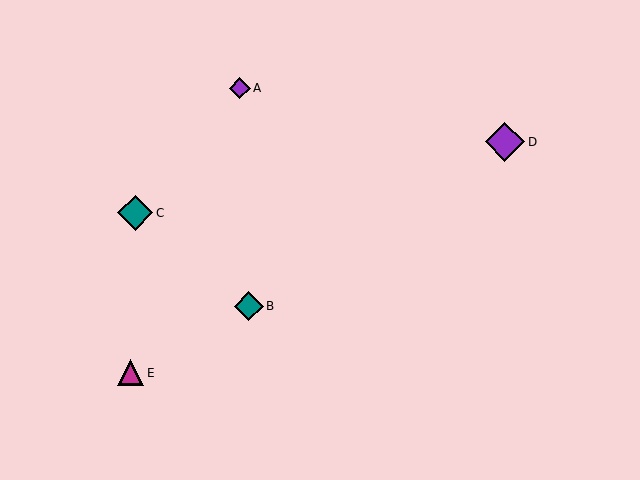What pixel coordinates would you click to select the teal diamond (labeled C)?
Click at (135, 213) to select the teal diamond C.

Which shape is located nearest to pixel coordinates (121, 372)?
The magenta triangle (labeled E) at (131, 373) is nearest to that location.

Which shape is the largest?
The purple diamond (labeled D) is the largest.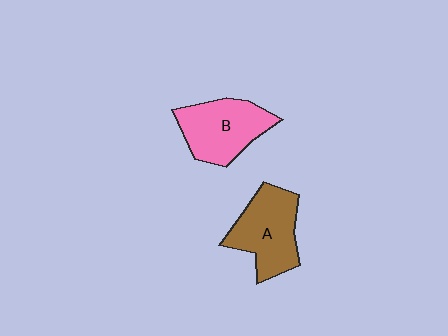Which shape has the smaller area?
Shape B (pink).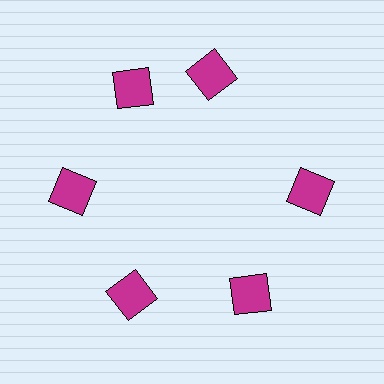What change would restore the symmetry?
The symmetry would be restored by rotating it back into even spacing with its neighbors so that all 6 squares sit at equal angles and equal distance from the center.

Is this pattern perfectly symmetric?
No. The 6 magenta squares are arranged in a ring, but one element near the 1 o'clock position is rotated out of alignment along the ring, breaking the 6-fold rotational symmetry.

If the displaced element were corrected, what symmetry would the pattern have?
It would have 6-fold rotational symmetry — the pattern would map onto itself every 60 degrees.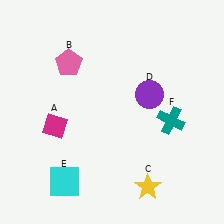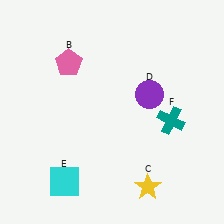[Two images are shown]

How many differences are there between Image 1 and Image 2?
There is 1 difference between the two images.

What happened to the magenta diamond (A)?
The magenta diamond (A) was removed in Image 2. It was in the bottom-left area of Image 1.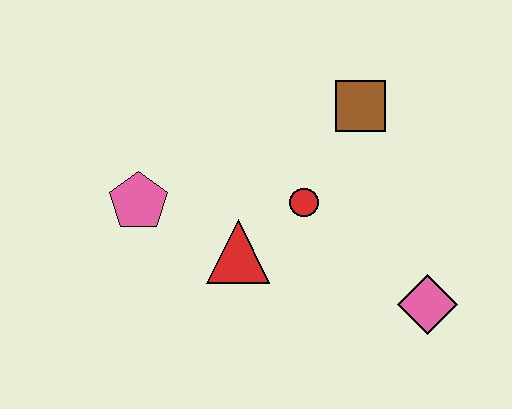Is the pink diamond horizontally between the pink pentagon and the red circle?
No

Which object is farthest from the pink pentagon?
The pink diamond is farthest from the pink pentagon.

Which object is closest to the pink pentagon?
The red triangle is closest to the pink pentagon.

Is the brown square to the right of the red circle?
Yes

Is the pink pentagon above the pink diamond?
Yes